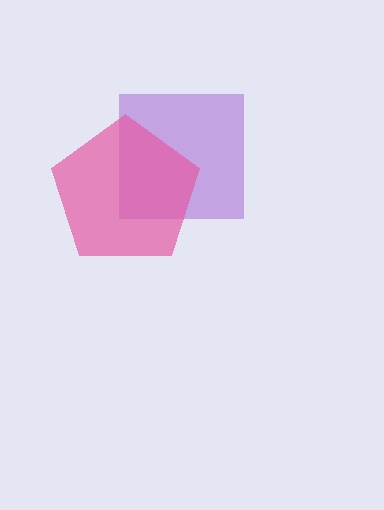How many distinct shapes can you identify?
There are 2 distinct shapes: a purple square, a pink pentagon.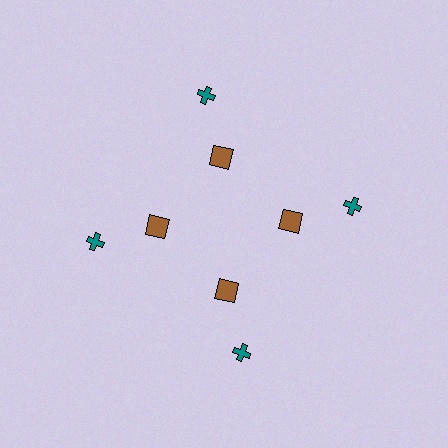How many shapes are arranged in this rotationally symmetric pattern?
There are 8 shapes, arranged in 4 groups of 2.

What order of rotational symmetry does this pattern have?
This pattern has 4-fold rotational symmetry.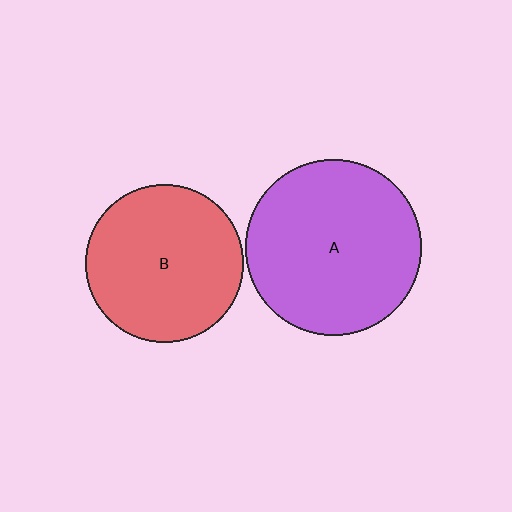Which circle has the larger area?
Circle A (purple).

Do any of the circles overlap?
No, none of the circles overlap.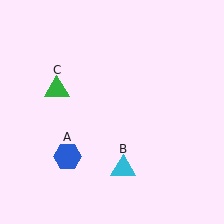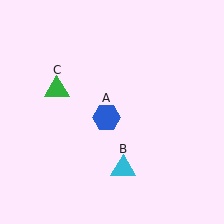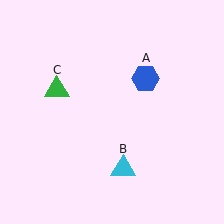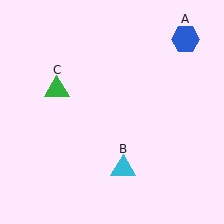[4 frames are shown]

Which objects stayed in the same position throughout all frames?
Cyan triangle (object B) and green triangle (object C) remained stationary.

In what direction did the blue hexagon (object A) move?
The blue hexagon (object A) moved up and to the right.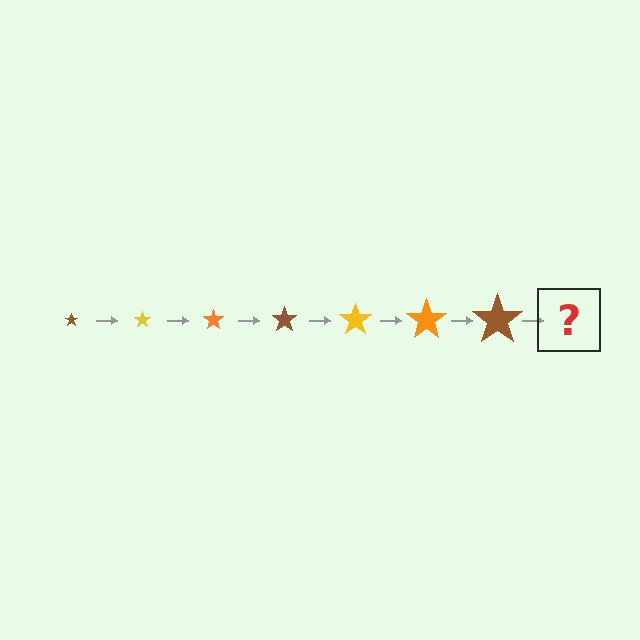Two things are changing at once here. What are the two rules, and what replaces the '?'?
The two rules are that the star grows larger each step and the color cycles through brown, yellow, and orange. The '?' should be a yellow star, larger than the previous one.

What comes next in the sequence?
The next element should be a yellow star, larger than the previous one.